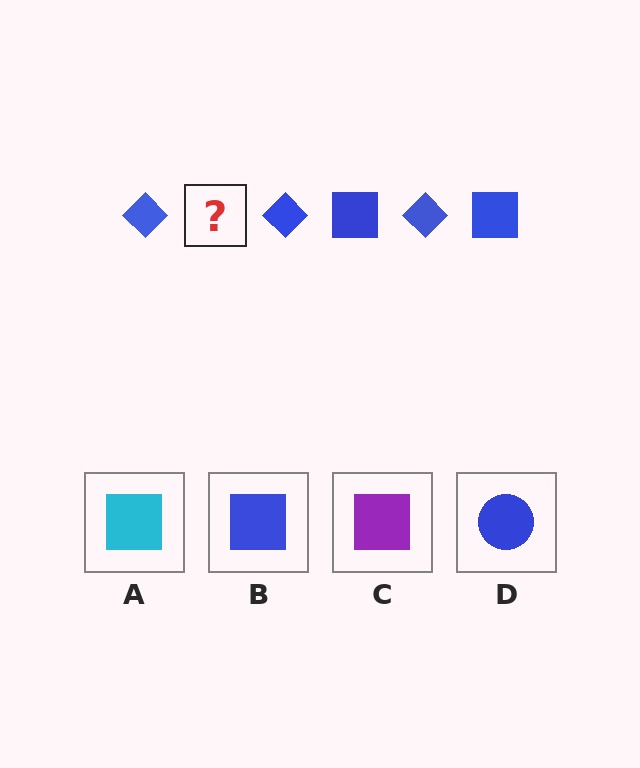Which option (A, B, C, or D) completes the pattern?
B.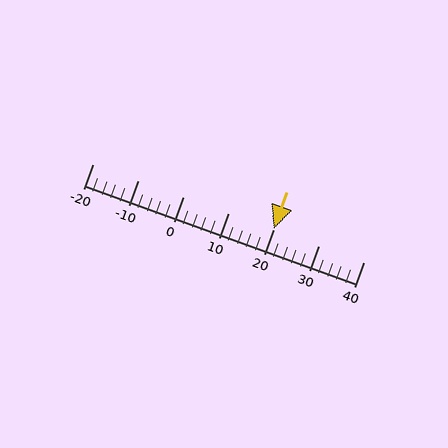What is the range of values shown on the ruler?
The ruler shows values from -20 to 40.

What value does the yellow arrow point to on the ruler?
The yellow arrow points to approximately 20.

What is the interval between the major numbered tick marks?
The major tick marks are spaced 10 units apart.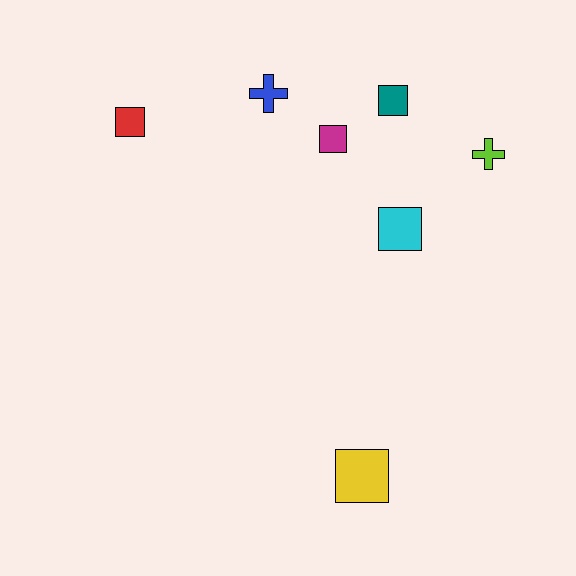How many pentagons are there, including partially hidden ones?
There are no pentagons.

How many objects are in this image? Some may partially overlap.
There are 7 objects.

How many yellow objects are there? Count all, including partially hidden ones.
There is 1 yellow object.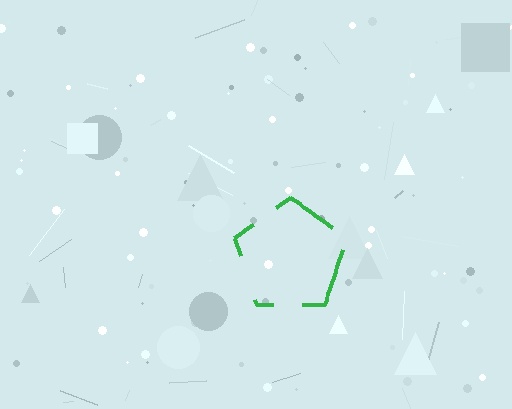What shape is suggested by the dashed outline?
The dashed outline suggests a pentagon.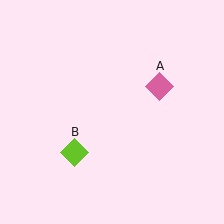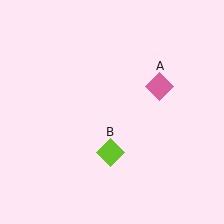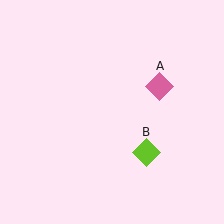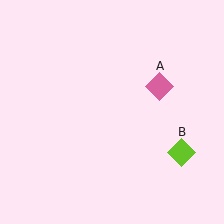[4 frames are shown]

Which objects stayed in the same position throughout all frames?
Pink diamond (object A) remained stationary.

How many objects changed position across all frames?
1 object changed position: lime diamond (object B).